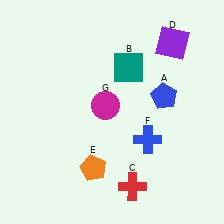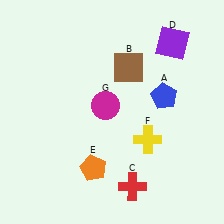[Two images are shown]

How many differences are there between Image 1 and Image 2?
There are 2 differences between the two images.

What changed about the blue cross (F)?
In Image 1, F is blue. In Image 2, it changed to yellow.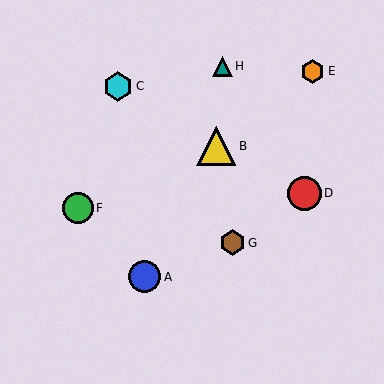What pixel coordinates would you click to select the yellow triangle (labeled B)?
Click at (216, 146) to select the yellow triangle B.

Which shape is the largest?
The yellow triangle (labeled B) is the largest.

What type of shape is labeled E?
Shape E is an orange hexagon.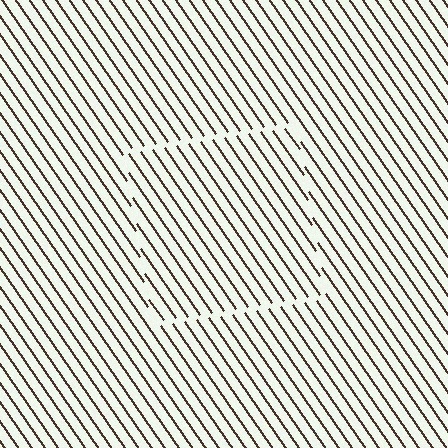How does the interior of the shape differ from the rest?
The interior of the shape contains the same grating, shifted by half a period — the contour is defined by the phase discontinuity where line-ends from the inner and outer gratings abut.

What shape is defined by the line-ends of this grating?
An illusory square. The interior of the shape contains the same grating, shifted by half a period — the contour is defined by the phase discontinuity where line-ends from the inner and outer gratings abut.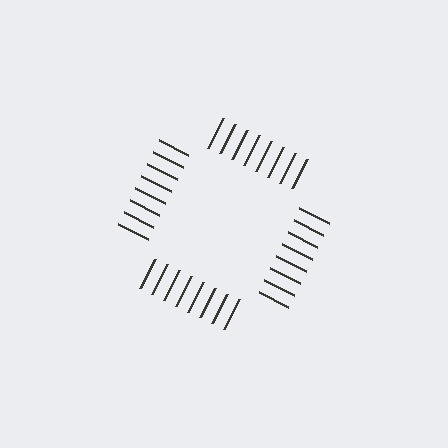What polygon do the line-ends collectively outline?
An illusory square — the line segments terminate on its edges but no continuous stroke is drawn.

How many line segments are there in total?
32 — 8 along each of the 4 edges.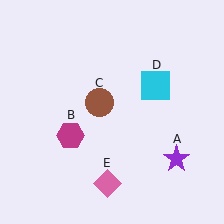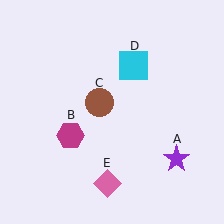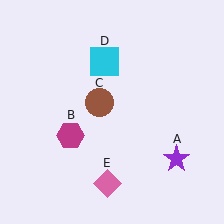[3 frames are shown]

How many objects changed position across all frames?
1 object changed position: cyan square (object D).